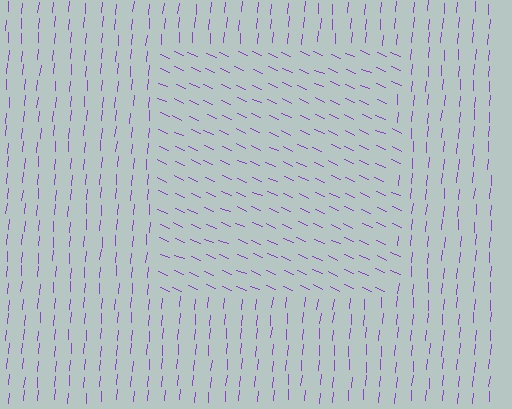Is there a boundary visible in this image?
Yes, there is a texture boundary formed by a change in line orientation.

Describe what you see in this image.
The image is filled with small purple line segments. A rectangle region in the image has lines oriented differently from the surrounding lines, creating a visible texture boundary.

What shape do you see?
I see a rectangle.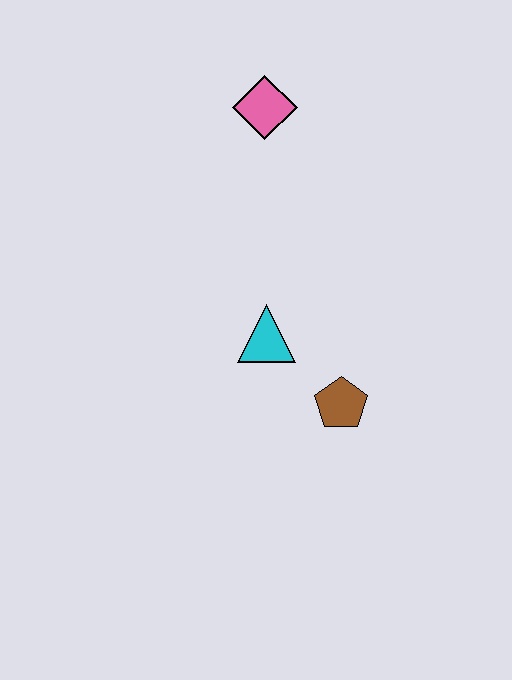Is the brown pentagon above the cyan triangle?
No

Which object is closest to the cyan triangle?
The brown pentagon is closest to the cyan triangle.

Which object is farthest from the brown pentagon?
The pink diamond is farthest from the brown pentagon.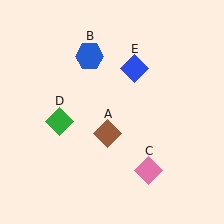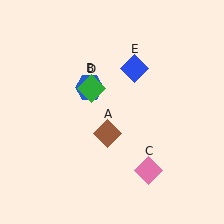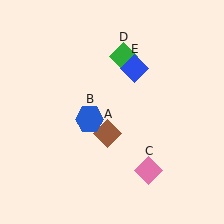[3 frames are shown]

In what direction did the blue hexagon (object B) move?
The blue hexagon (object B) moved down.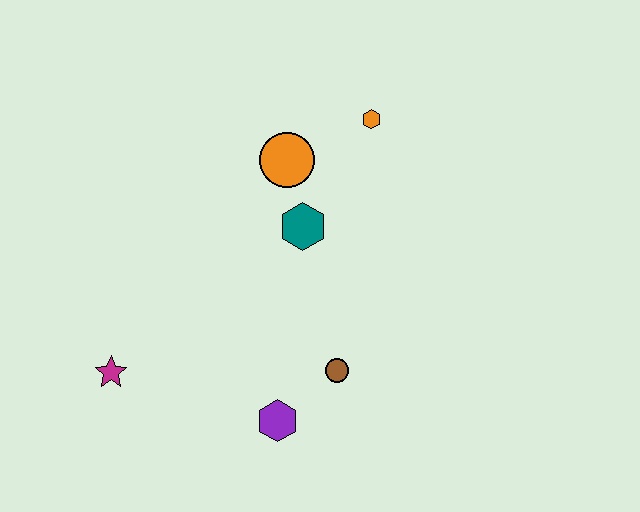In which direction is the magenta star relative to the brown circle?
The magenta star is to the left of the brown circle.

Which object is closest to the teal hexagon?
The orange circle is closest to the teal hexagon.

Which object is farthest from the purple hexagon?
The orange hexagon is farthest from the purple hexagon.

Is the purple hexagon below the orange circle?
Yes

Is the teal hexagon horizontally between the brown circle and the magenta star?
Yes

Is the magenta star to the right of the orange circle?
No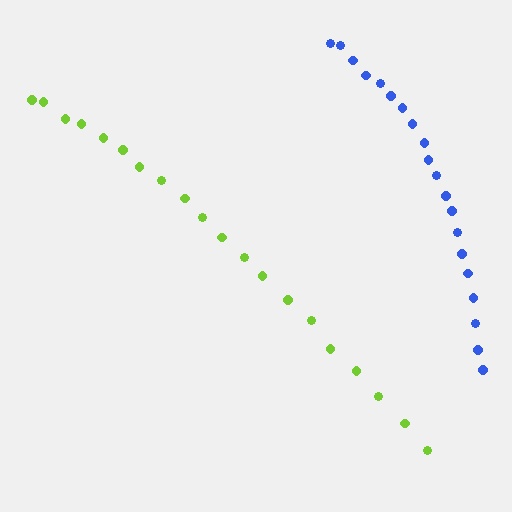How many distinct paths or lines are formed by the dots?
There are 2 distinct paths.